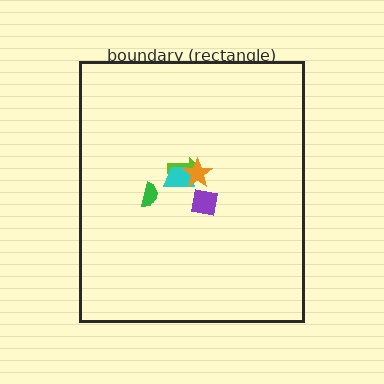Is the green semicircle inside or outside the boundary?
Inside.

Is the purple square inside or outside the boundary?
Inside.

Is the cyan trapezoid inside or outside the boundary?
Inside.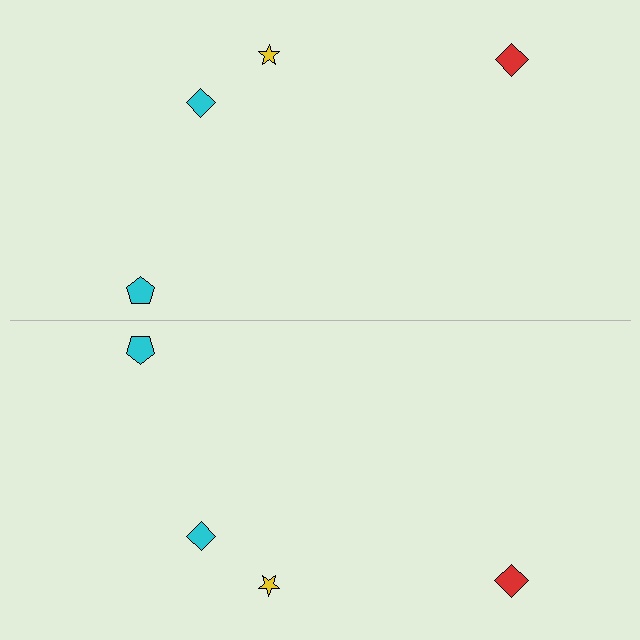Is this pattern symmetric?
Yes, this pattern has bilateral (reflection) symmetry.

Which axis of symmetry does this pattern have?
The pattern has a horizontal axis of symmetry running through the center of the image.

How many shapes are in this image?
There are 8 shapes in this image.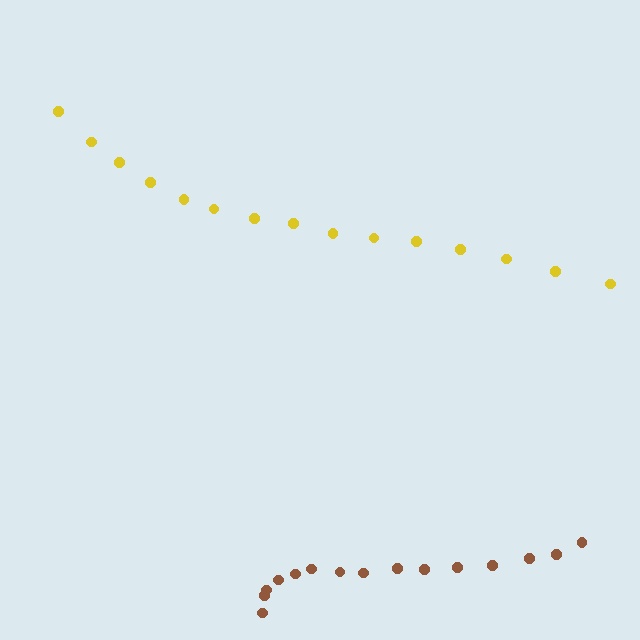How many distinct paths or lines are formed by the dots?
There are 2 distinct paths.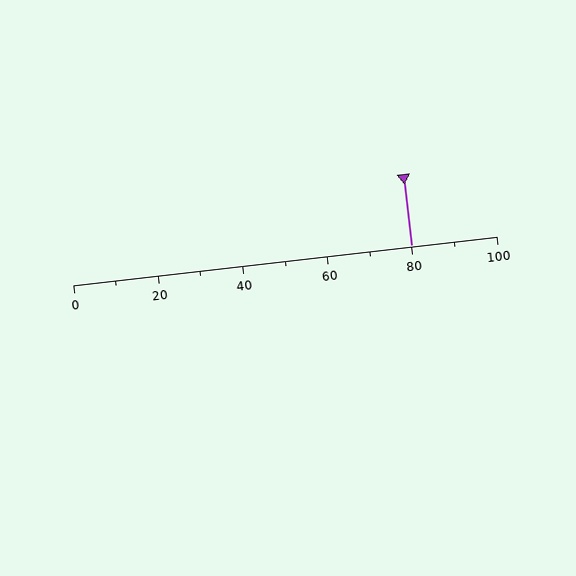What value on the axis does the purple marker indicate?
The marker indicates approximately 80.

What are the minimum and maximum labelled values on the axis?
The axis runs from 0 to 100.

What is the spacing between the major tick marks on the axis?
The major ticks are spaced 20 apart.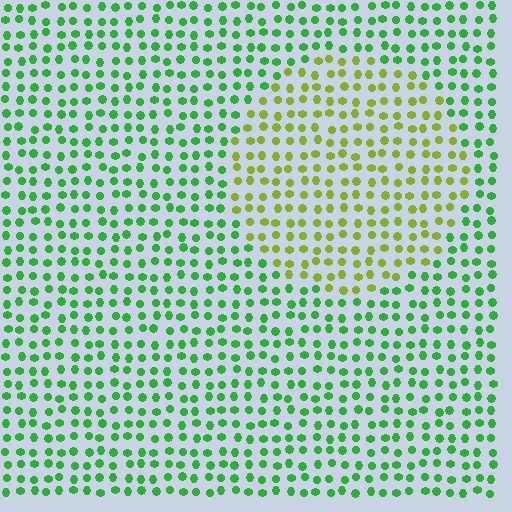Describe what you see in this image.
The image is filled with small green elements in a uniform arrangement. A circle-shaped region is visible where the elements are tinted to a slightly different hue, forming a subtle color boundary.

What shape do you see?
I see a circle.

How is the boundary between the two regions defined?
The boundary is defined purely by a slight shift in hue (about 45 degrees). Spacing, size, and orientation are identical on both sides.